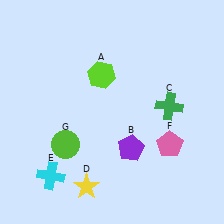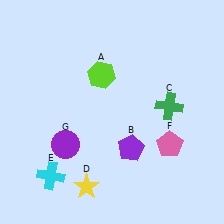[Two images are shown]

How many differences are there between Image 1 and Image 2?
There is 1 difference between the two images.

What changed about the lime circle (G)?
In Image 1, G is lime. In Image 2, it changed to purple.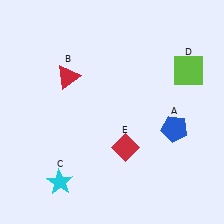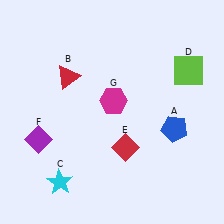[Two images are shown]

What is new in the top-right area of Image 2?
A magenta hexagon (G) was added in the top-right area of Image 2.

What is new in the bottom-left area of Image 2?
A purple diamond (F) was added in the bottom-left area of Image 2.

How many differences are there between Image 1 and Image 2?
There are 2 differences between the two images.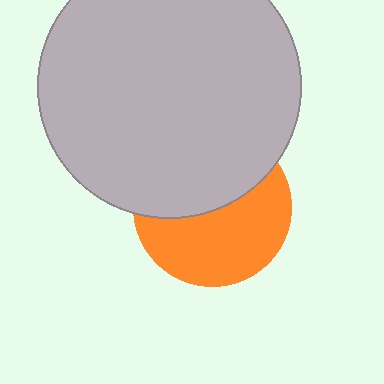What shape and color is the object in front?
The object in front is a light gray circle.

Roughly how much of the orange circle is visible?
About half of it is visible (roughly 53%).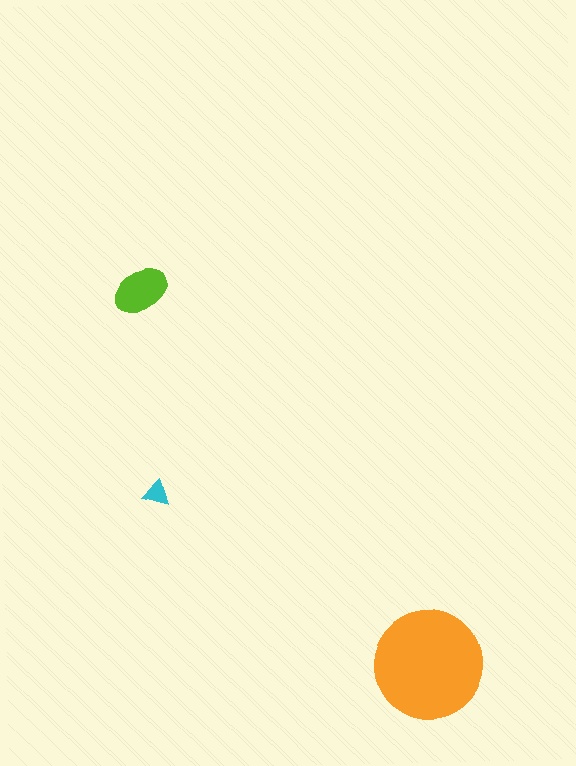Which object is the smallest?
The cyan triangle.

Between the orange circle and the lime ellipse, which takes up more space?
The orange circle.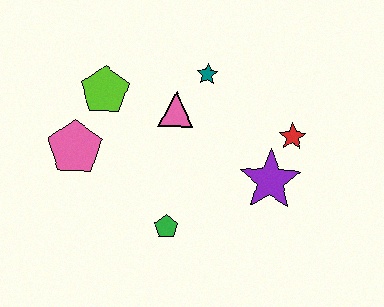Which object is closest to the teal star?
The pink triangle is closest to the teal star.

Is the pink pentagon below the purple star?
No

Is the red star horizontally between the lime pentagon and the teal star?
No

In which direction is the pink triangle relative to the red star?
The pink triangle is to the left of the red star.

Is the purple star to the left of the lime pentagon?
No